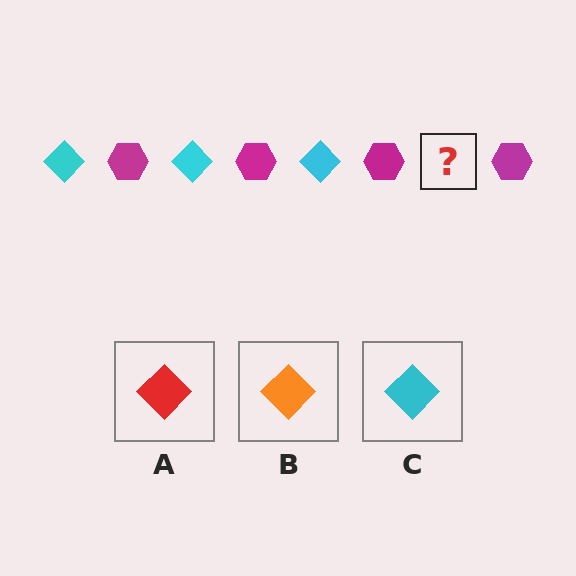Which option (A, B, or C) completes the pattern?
C.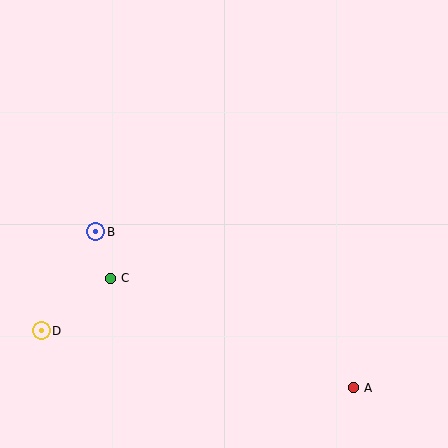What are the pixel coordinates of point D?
Point D is at (41, 331).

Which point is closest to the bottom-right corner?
Point A is closest to the bottom-right corner.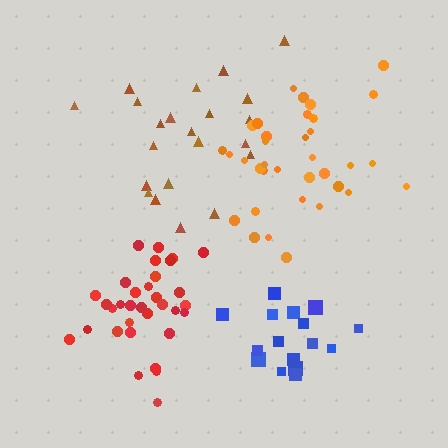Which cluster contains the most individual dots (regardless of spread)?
Orange (35).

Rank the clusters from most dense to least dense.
red, blue, orange, brown.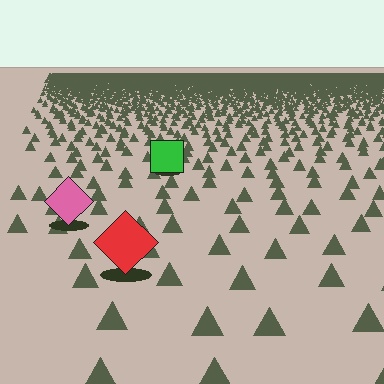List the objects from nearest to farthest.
From nearest to farthest: the red diamond, the pink diamond, the green square.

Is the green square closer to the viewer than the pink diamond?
No. The pink diamond is closer — you can tell from the texture gradient: the ground texture is coarser near it.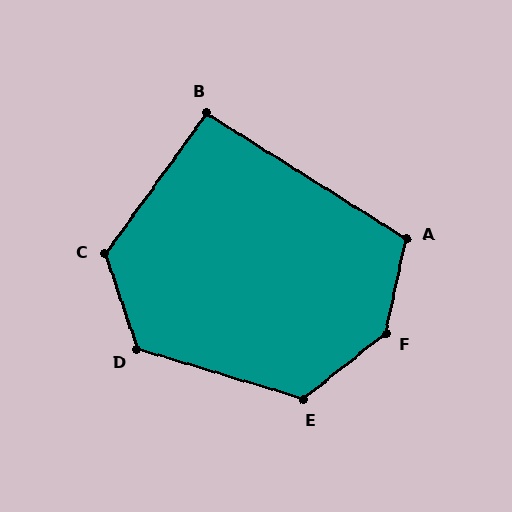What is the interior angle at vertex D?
Approximately 125 degrees (obtuse).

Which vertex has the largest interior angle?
F, at approximately 141 degrees.